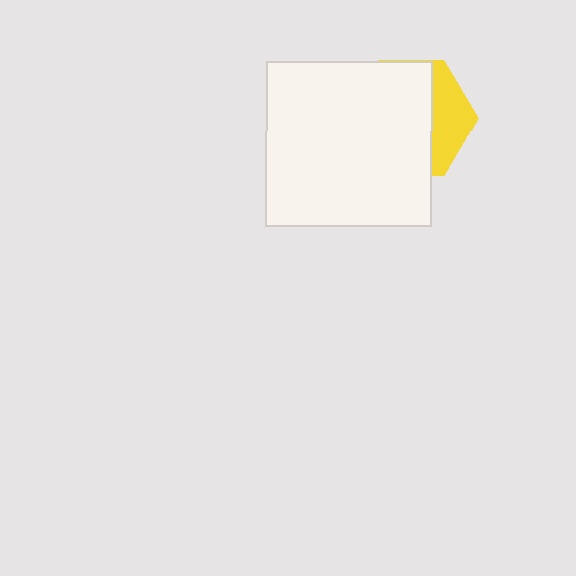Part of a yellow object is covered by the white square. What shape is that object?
It is a hexagon.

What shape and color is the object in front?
The object in front is a white square.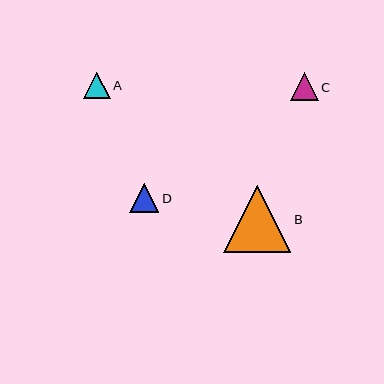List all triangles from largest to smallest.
From largest to smallest: B, D, C, A.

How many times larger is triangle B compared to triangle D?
Triangle B is approximately 2.3 times the size of triangle D.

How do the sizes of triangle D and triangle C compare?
Triangle D and triangle C are approximately the same size.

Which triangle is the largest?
Triangle B is the largest with a size of approximately 67 pixels.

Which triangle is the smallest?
Triangle A is the smallest with a size of approximately 27 pixels.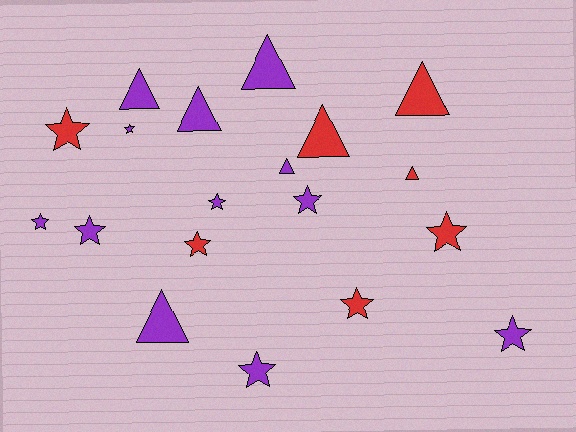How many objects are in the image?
There are 19 objects.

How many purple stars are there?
There are 7 purple stars.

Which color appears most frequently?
Purple, with 12 objects.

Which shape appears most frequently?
Star, with 11 objects.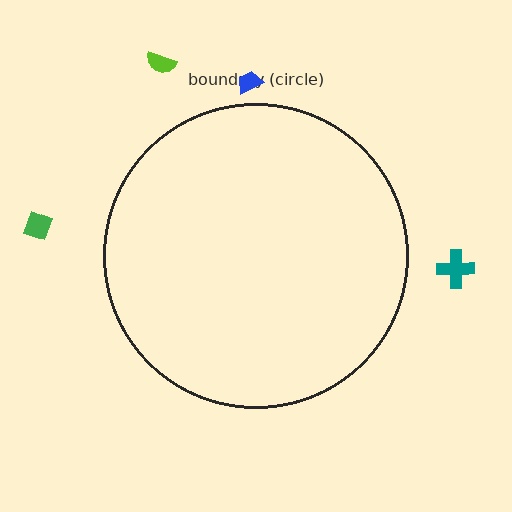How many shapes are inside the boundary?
0 inside, 4 outside.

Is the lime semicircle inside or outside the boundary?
Outside.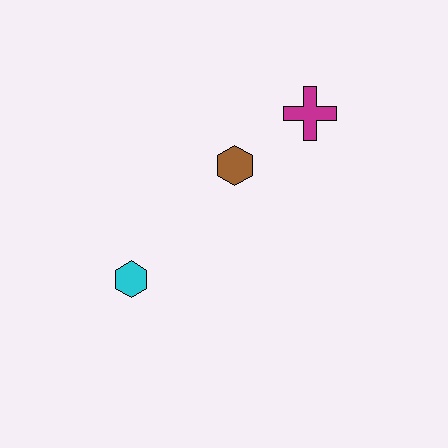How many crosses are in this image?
There is 1 cross.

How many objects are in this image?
There are 3 objects.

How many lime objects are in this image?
There are no lime objects.